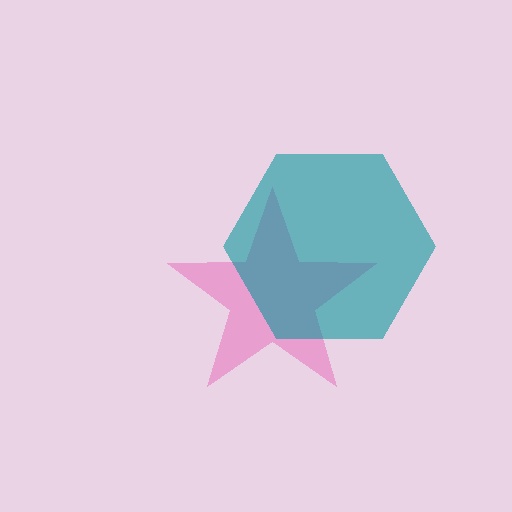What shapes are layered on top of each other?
The layered shapes are: a pink star, a teal hexagon.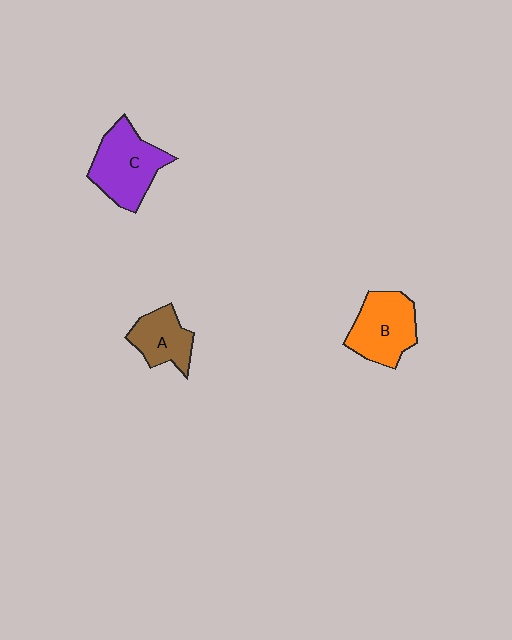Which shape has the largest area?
Shape C (purple).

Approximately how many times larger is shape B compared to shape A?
Approximately 1.4 times.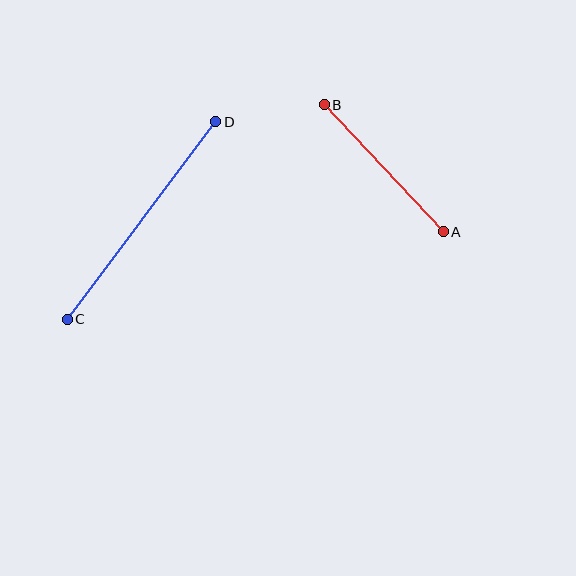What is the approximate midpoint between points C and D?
The midpoint is at approximately (141, 220) pixels.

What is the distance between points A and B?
The distance is approximately 174 pixels.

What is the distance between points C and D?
The distance is approximately 247 pixels.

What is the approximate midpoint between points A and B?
The midpoint is at approximately (384, 168) pixels.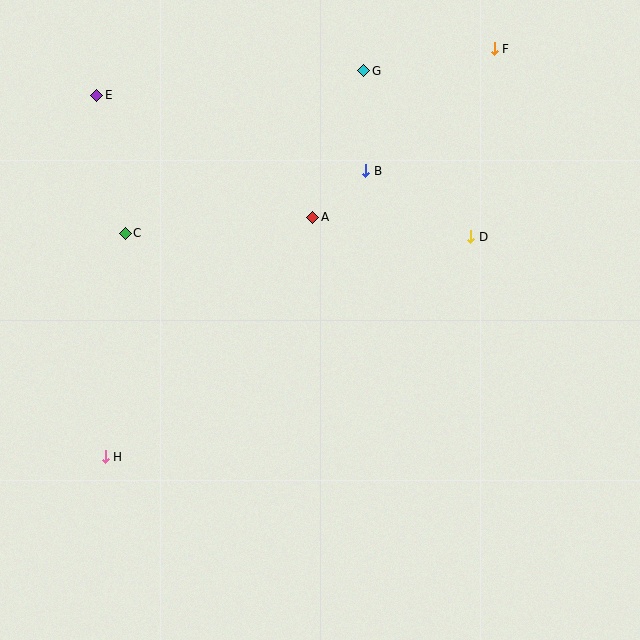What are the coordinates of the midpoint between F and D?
The midpoint between F and D is at (483, 143).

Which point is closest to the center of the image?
Point A at (313, 217) is closest to the center.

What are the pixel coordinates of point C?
Point C is at (125, 233).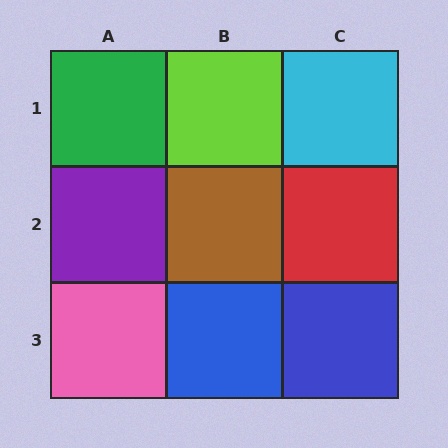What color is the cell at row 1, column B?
Lime.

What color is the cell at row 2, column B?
Brown.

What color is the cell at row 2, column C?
Red.